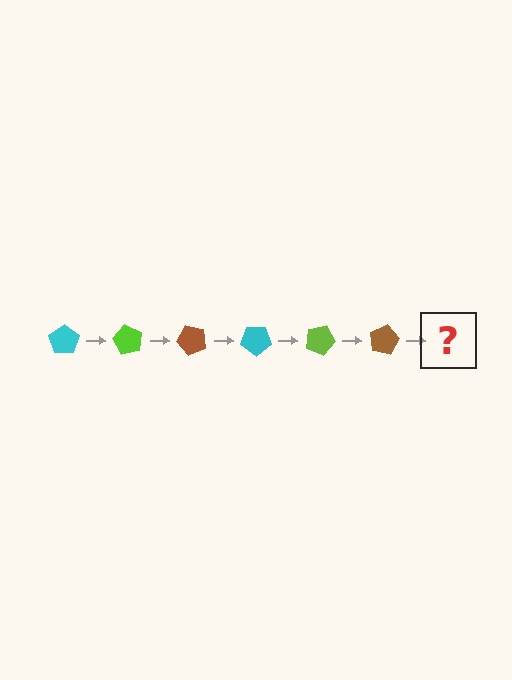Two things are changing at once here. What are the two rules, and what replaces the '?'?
The two rules are that it rotates 60 degrees each step and the color cycles through cyan, lime, and brown. The '?' should be a cyan pentagon, rotated 360 degrees from the start.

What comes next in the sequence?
The next element should be a cyan pentagon, rotated 360 degrees from the start.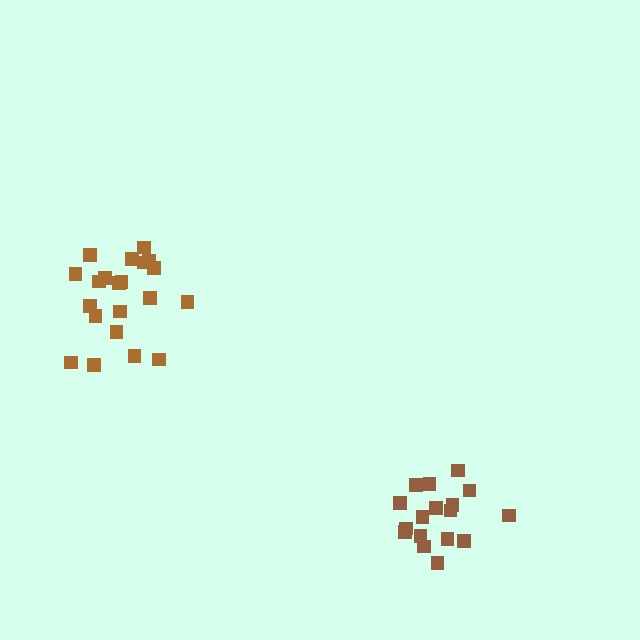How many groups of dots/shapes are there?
There are 2 groups.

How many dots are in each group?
Group 1: 21 dots, Group 2: 17 dots (38 total).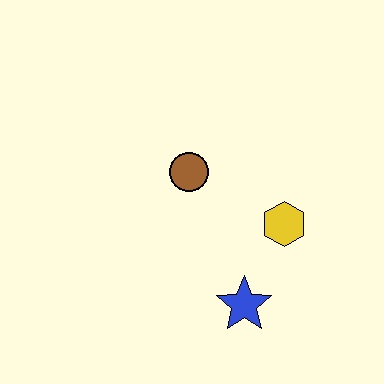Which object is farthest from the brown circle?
The blue star is farthest from the brown circle.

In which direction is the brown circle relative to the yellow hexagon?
The brown circle is to the left of the yellow hexagon.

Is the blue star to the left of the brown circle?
No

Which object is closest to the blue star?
The yellow hexagon is closest to the blue star.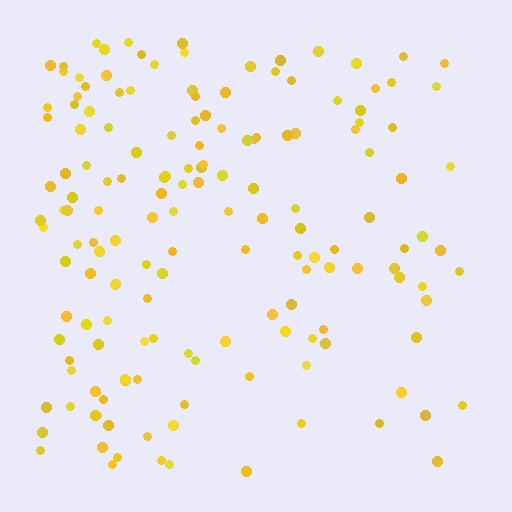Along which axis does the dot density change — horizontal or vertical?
Horizontal.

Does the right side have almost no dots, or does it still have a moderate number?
Still a moderate number, just noticeably fewer than the left.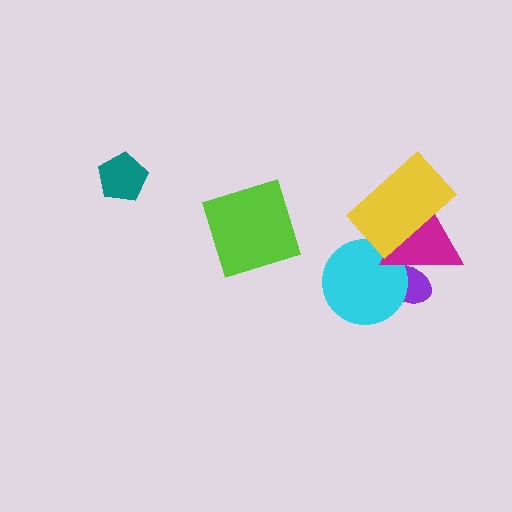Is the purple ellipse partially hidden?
Yes, it is partially covered by another shape.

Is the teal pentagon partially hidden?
No, no other shape covers it.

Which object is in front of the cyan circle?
The magenta triangle is in front of the cyan circle.